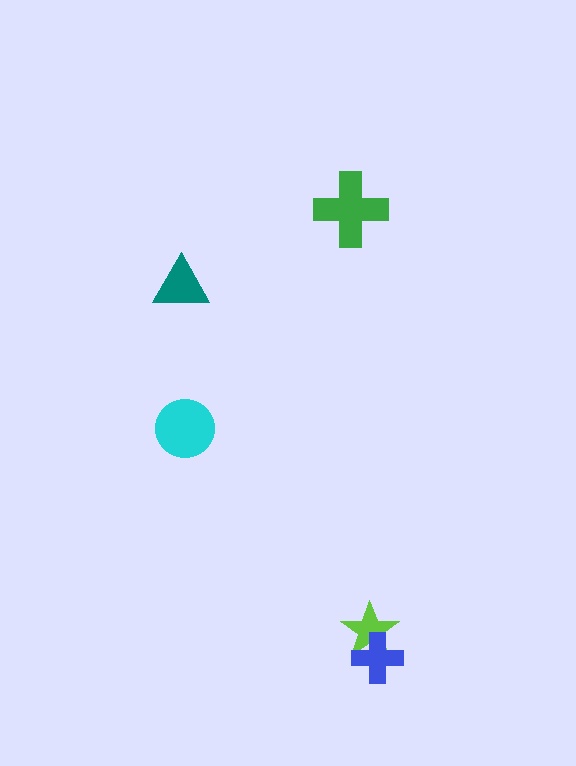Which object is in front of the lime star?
The blue cross is in front of the lime star.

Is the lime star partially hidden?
Yes, it is partially covered by another shape.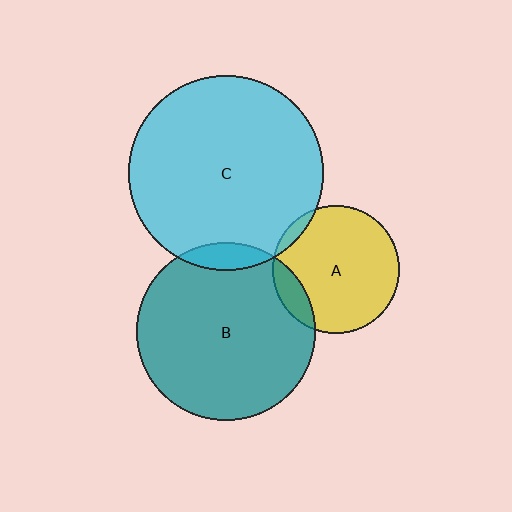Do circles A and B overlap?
Yes.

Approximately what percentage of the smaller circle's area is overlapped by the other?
Approximately 10%.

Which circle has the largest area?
Circle C (cyan).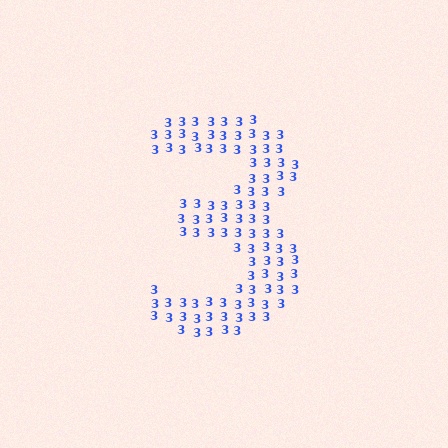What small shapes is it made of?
It is made of small digit 3's.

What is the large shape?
The large shape is the digit 3.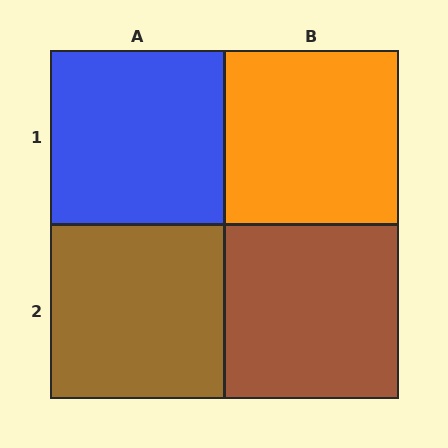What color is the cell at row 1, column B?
Orange.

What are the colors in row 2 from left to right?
Brown, brown.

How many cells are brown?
2 cells are brown.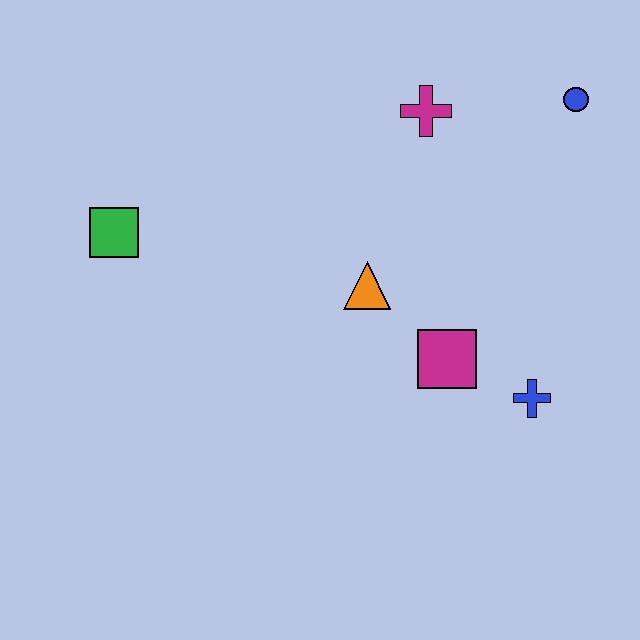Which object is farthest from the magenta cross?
The green square is farthest from the magenta cross.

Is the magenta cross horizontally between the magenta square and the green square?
Yes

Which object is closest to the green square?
The orange triangle is closest to the green square.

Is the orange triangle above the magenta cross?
No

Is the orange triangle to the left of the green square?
No